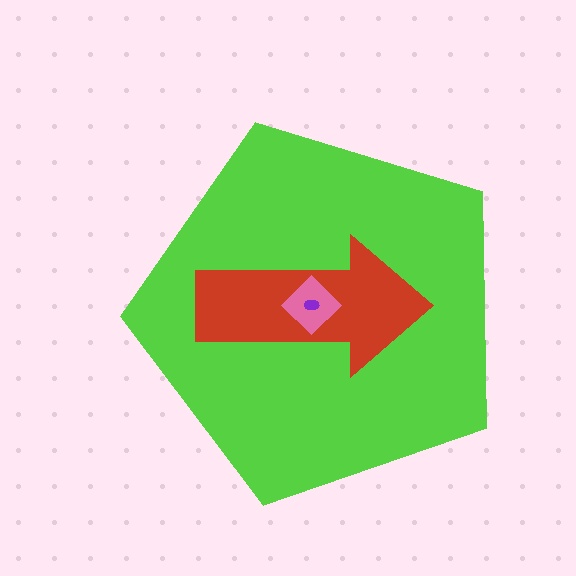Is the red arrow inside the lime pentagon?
Yes.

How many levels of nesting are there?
4.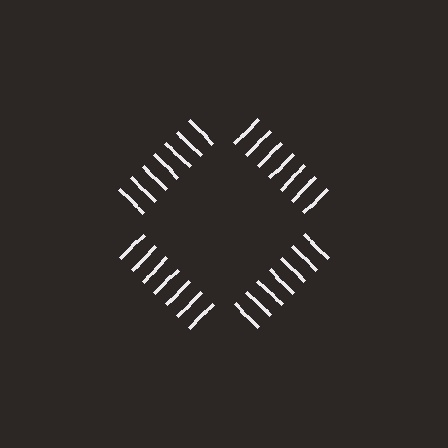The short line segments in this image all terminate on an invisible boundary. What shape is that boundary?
An illusory square — the line segments terminate on its edges but no continuous stroke is drawn.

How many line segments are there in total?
28 — 7 along each of the 4 edges.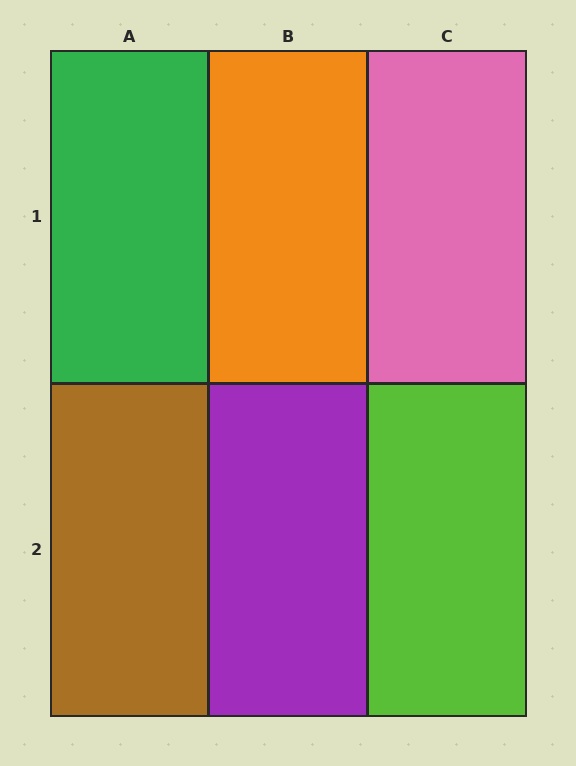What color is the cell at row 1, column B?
Orange.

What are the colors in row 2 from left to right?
Brown, purple, lime.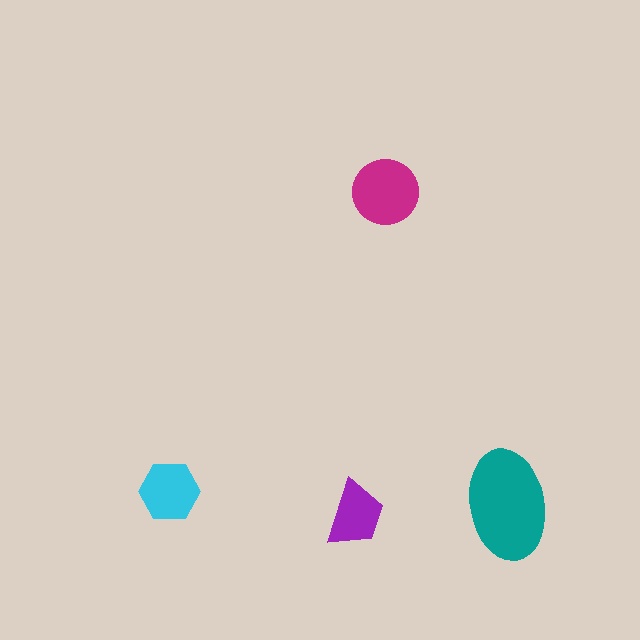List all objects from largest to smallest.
The teal ellipse, the magenta circle, the cyan hexagon, the purple trapezoid.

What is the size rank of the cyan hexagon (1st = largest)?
3rd.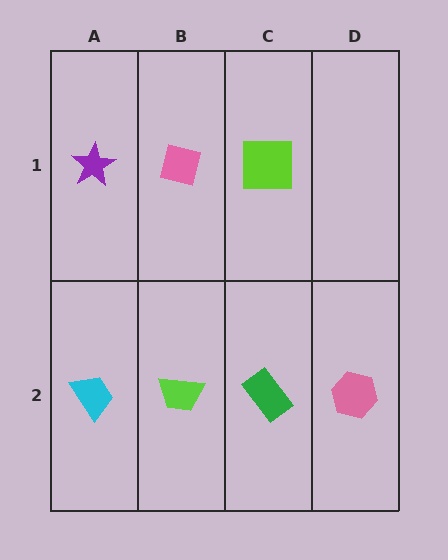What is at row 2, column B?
A lime trapezoid.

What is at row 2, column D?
A pink hexagon.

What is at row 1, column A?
A purple star.